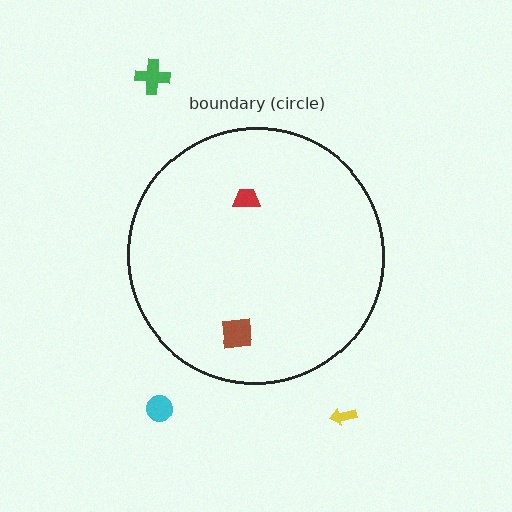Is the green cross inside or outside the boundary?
Outside.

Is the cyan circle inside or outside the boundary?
Outside.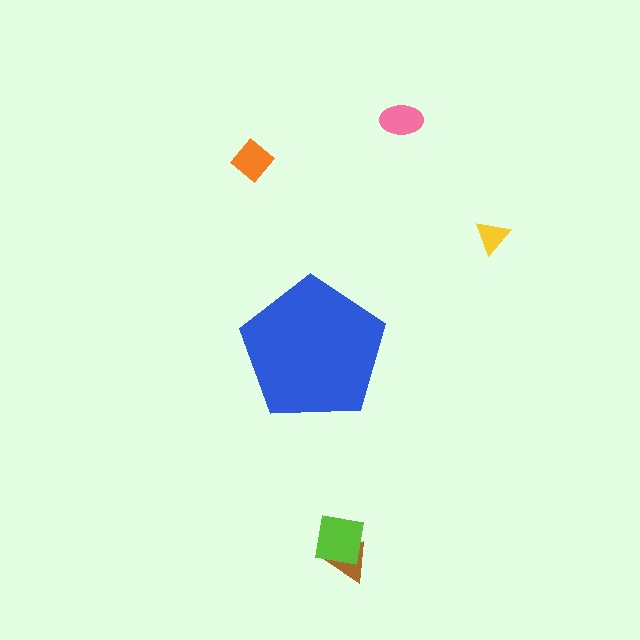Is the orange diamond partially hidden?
No, the orange diamond is fully visible.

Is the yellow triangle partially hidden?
No, the yellow triangle is fully visible.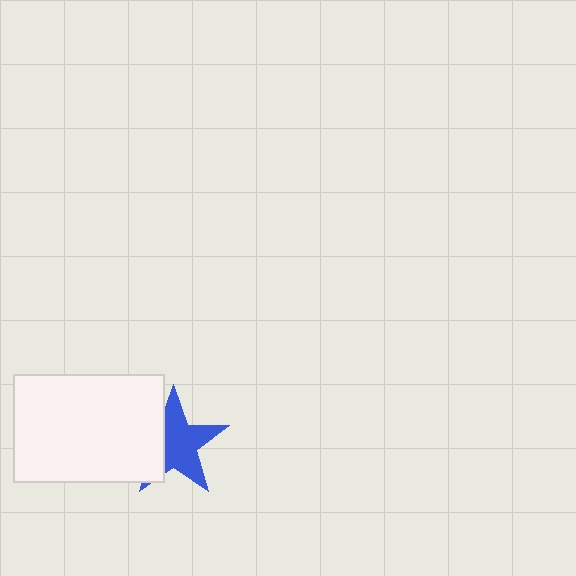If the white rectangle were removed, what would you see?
You would see the complete blue star.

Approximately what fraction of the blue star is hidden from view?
Roughly 34% of the blue star is hidden behind the white rectangle.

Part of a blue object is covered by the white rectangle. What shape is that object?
It is a star.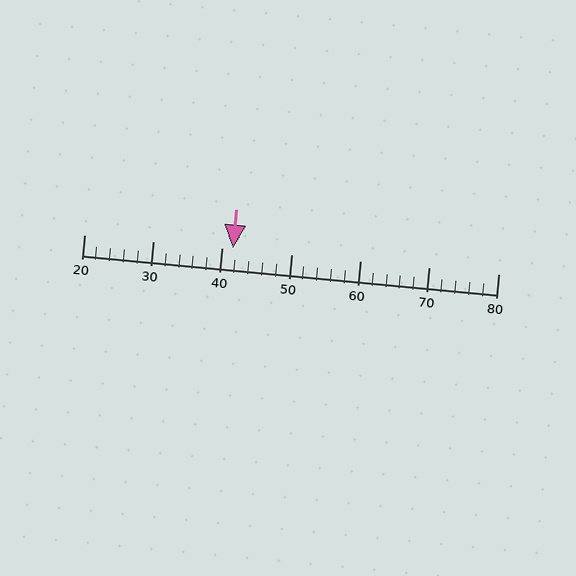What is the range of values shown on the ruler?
The ruler shows values from 20 to 80.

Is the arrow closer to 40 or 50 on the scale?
The arrow is closer to 40.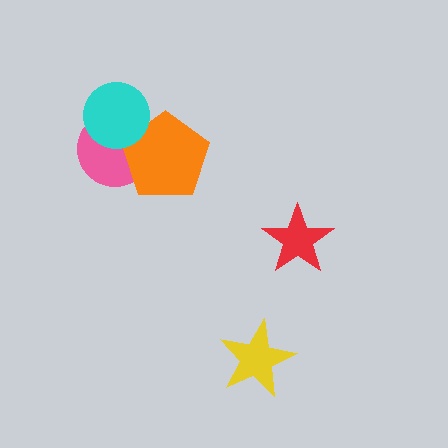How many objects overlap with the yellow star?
0 objects overlap with the yellow star.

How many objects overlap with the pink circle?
2 objects overlap with the pink circle.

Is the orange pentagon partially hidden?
Yes, it is partially covered by another shape.